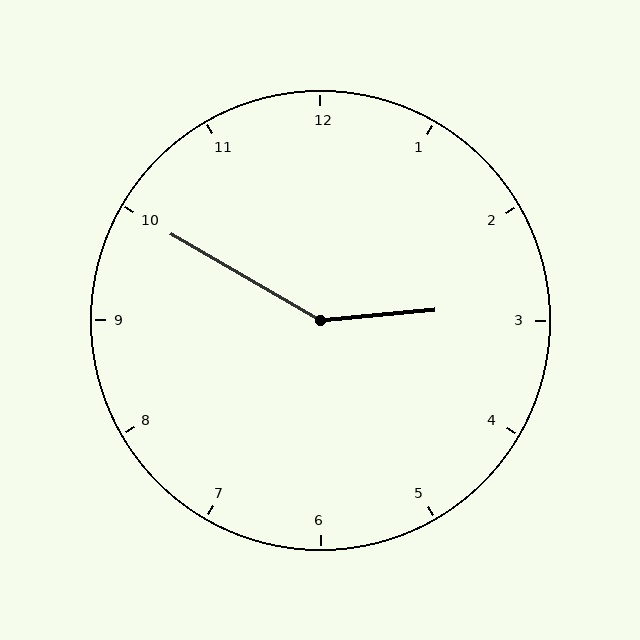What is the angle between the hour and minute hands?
Approximately 145 degrees.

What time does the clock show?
2:50.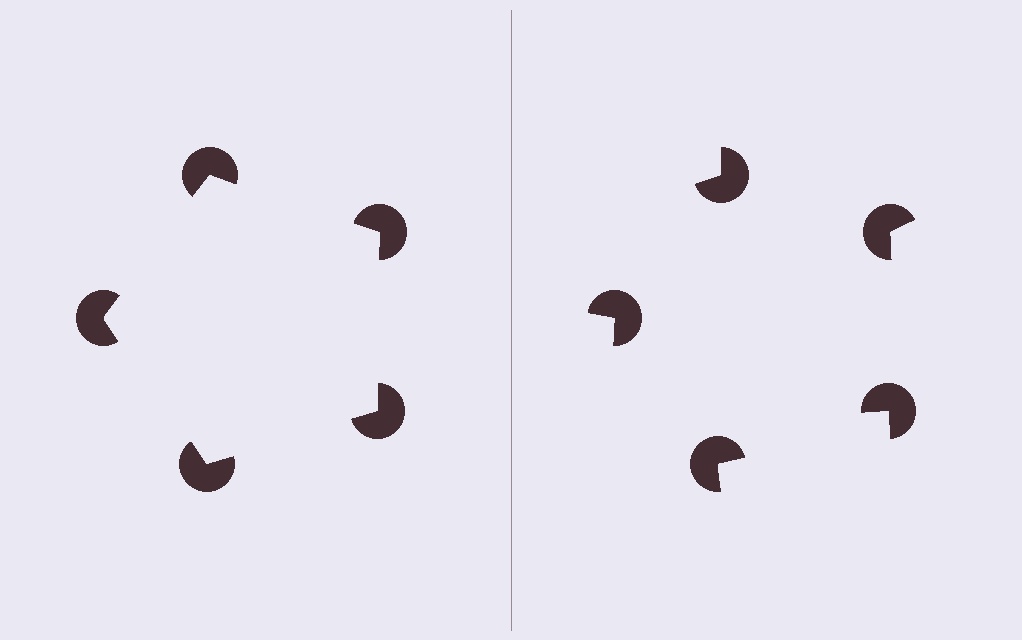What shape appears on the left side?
An illusory pentagon.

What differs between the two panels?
The pac-man discs are positioned identically on both sides; only the wedge orientations differ. On the left they align to a pentagon; on the right they are misaligned.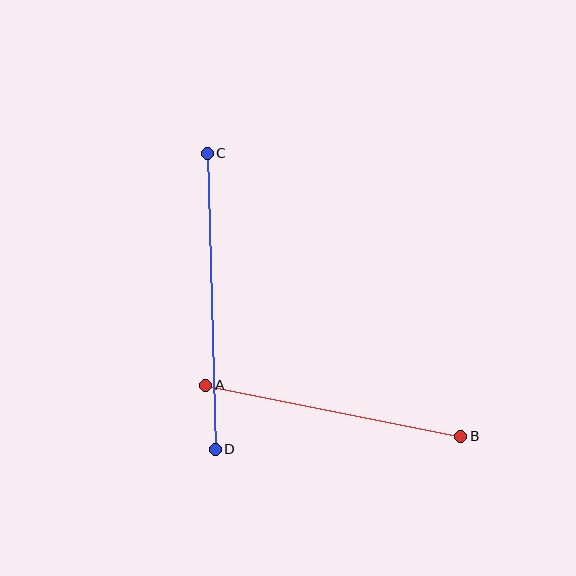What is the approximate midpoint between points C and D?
The midpoint is at approximately (211, 301) pixels.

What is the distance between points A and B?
The distance is approximately 260 pixels.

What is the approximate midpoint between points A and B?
The midpoint is at approximately (333, 411) pixels.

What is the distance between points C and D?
The distance is approximately 296 pixels.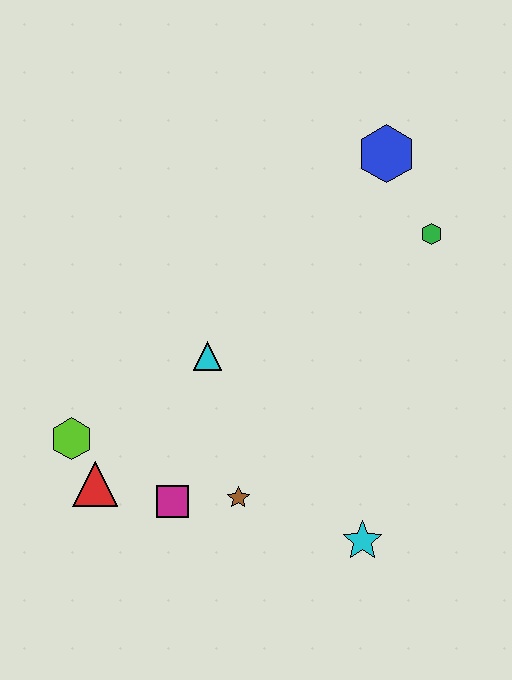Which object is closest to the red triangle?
The lime hexagon is closest to the red triangle.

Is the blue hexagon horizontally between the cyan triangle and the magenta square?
No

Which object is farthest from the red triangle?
The blue hexagon is farthest from the red triangle.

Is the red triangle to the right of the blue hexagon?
No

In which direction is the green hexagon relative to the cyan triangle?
The green hexagon is to the right of the cyan triangle.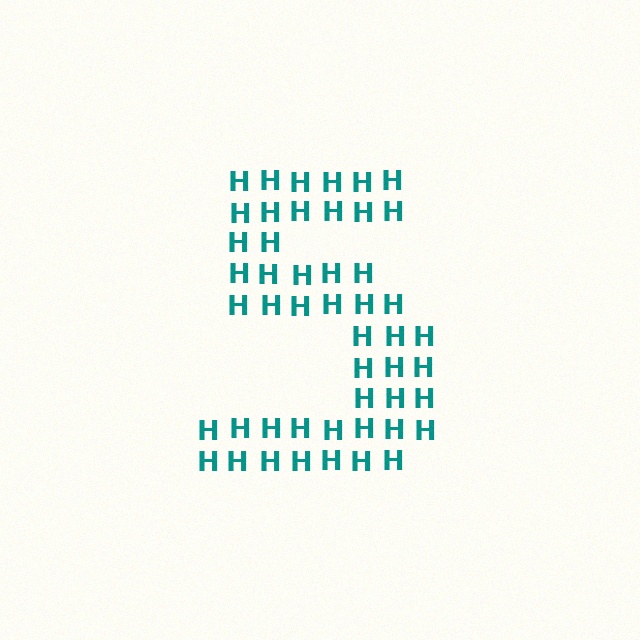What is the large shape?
The large shape is the digit 5.